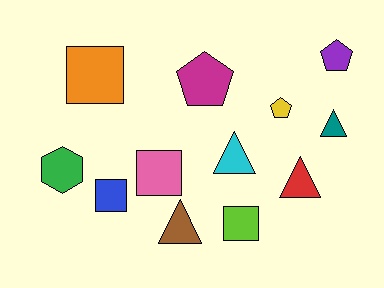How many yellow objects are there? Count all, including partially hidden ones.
There is 1 yellow object.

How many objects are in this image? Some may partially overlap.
There are 12 objects.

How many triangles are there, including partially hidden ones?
There are 4 triangles.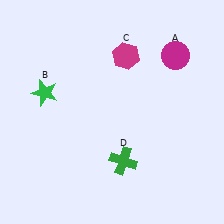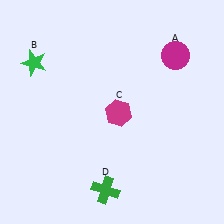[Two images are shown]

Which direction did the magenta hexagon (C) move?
The magenta hexagon (C) moved down.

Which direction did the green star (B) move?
The green star (B) moved up.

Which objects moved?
The objects that moved are: the green star (B), the magenta hexagon (C), the green cross (D).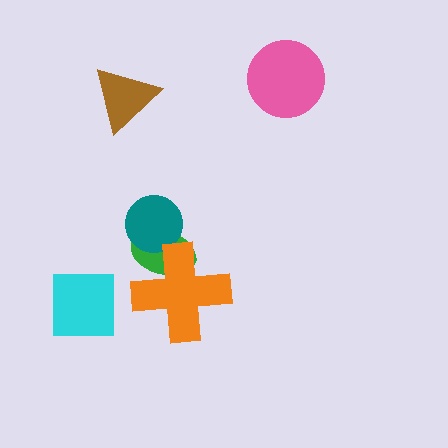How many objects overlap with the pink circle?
0 objects overlap with the pink circle.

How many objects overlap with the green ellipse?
2 objects overlap with the green ellipse.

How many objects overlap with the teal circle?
1 object overlaps with the teal circle.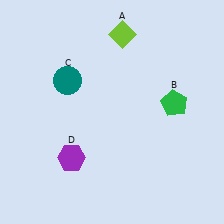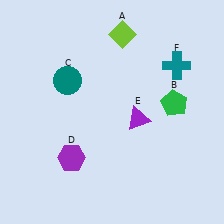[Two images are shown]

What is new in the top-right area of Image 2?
A teal cross (F) was added in the top-right area of Image 2.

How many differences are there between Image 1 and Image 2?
There are 2 differences between the two images.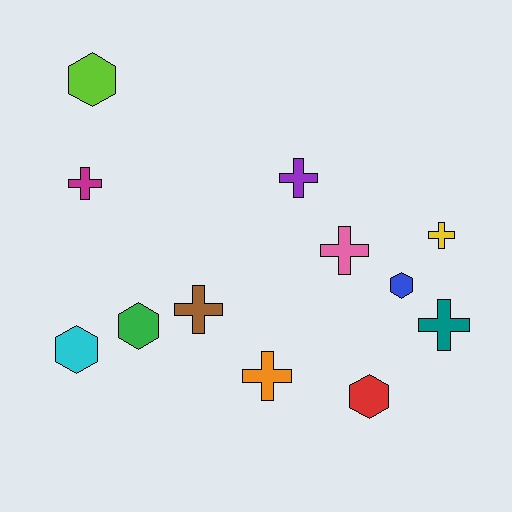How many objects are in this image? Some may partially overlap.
There are 12 objects.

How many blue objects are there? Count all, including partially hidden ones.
There is 1 blue object.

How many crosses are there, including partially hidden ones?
There are 7 crosses.